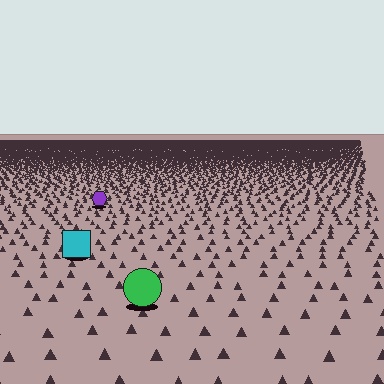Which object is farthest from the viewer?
The purple hexagon is farthest from the viewer. It appears smaller and the ground texture around it is denser.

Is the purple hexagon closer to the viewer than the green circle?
No. The green circle is closer — you can tell from the texture gradient: the ground texture is coarser near it.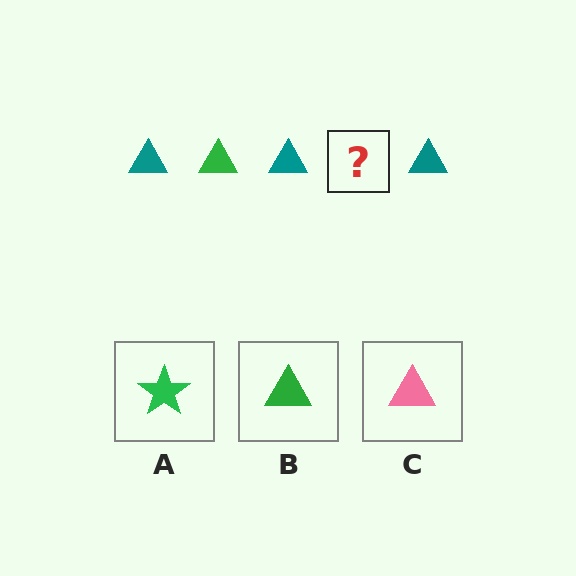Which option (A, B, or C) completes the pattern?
B.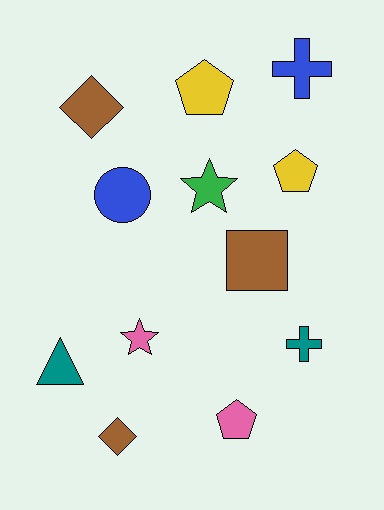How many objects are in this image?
There are 12 objects.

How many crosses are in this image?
There are 2 crosses.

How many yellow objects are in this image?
There are 2 yellow objects.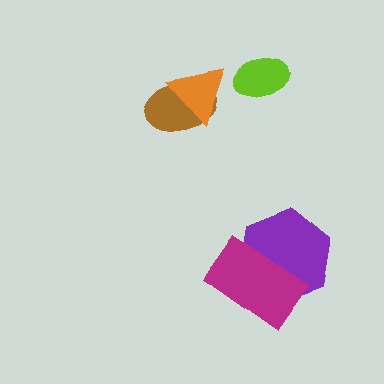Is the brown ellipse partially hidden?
Yes, it is partially covered by another shape.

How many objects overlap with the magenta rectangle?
1 object overlaps with the magenta rectangle.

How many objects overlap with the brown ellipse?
1 object overlaps with the brown ellipse.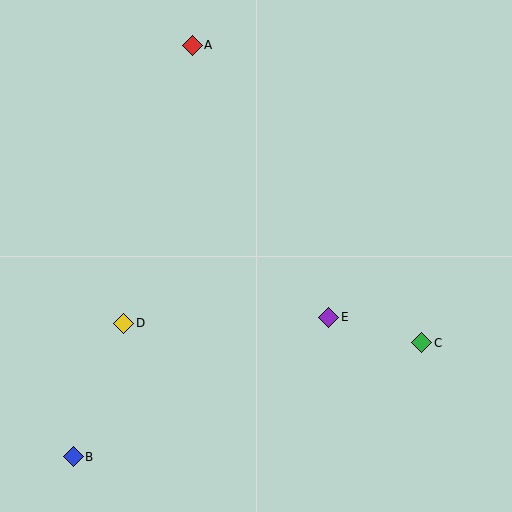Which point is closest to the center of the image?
Point E at (329, 317) is closest to the center.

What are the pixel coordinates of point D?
Point D is at (124, 323).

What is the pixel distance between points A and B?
The distance between A and B is 429 pixels.